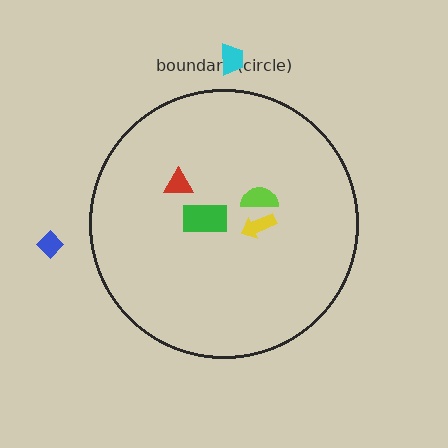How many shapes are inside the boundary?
4 inside, 2 outside.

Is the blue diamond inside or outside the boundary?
Outside.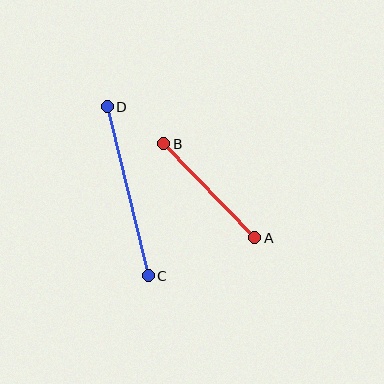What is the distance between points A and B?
The distance is approximately 131 pixels.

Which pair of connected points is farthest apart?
Points C and D are farthest apart.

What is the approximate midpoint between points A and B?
The midpoint is at approximately (209, 191) pixels.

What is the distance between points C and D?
The distance is approximately 174 pixels.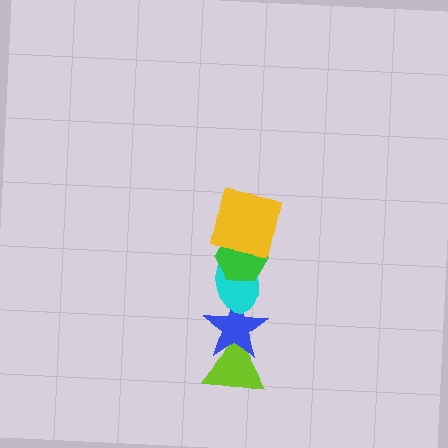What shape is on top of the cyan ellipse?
The green hexagon is on top of the cyan ellipse.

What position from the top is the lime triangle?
The lime triangle is 5th from the top.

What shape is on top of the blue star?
The cyan ellipse is on top of the blue star.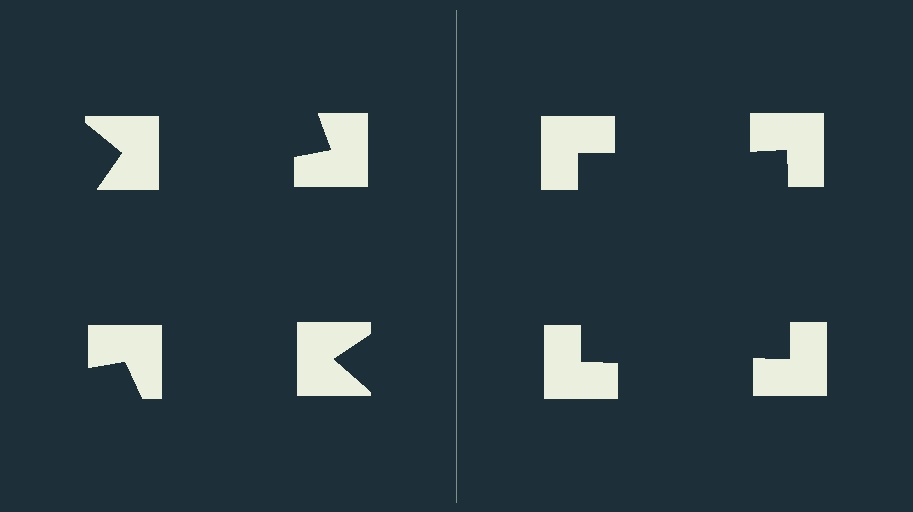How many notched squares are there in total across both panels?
8 — 4 on each side.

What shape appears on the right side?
An illusory square.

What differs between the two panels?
The notched squares are positioned identically on both sides; only the wedge orientations differ. On the right they align to a square; on the left they are misaligned.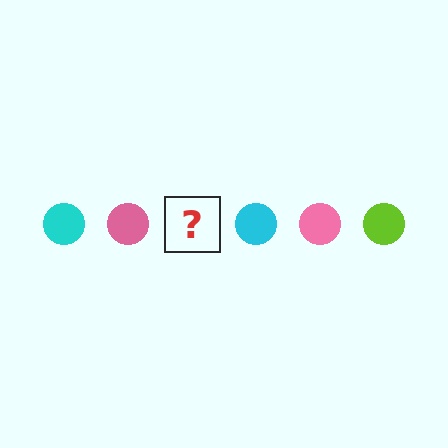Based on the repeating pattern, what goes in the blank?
The blank should be a lime circle.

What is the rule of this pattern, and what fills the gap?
The rule is that the pattern cycles through cyan, pink, lime circles. The gap should be filled with a lime circle.